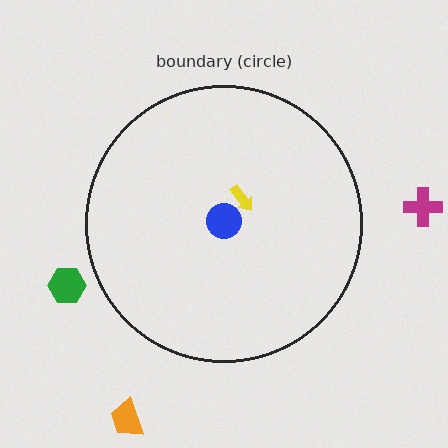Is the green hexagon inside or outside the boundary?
Outside.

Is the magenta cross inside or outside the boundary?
Outside.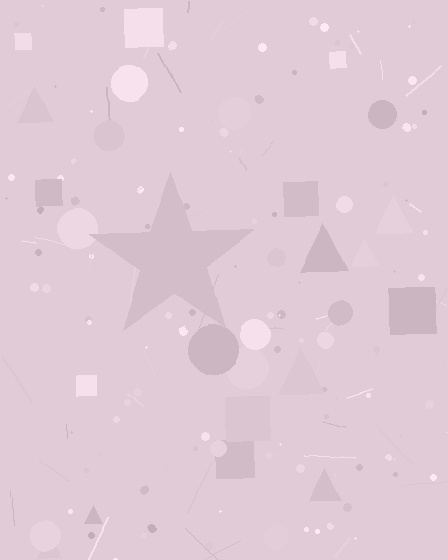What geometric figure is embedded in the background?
A star is embedded in the background.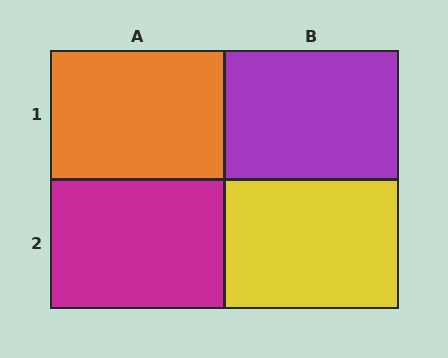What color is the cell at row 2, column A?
Magenta.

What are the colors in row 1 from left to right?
Orange, purple.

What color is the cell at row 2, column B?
Yellow.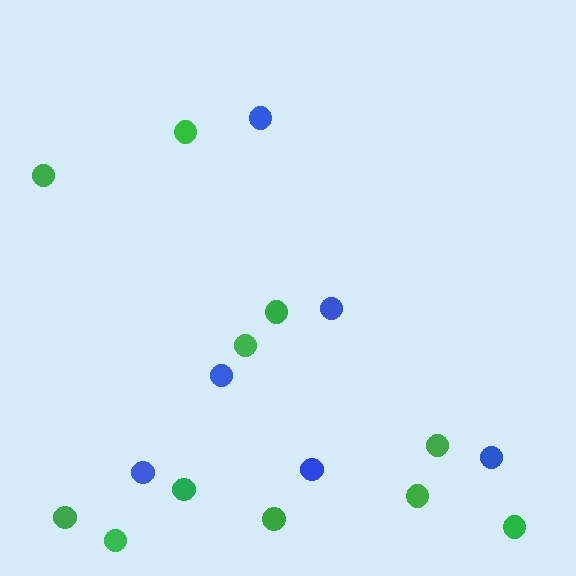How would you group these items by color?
There are 2 groups: one group of green circles (11) and one group of blue circles (6).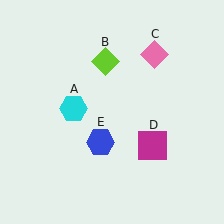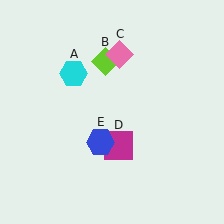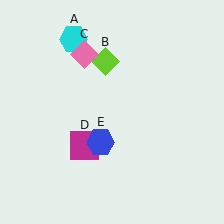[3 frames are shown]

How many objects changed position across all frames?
3 objects changed position: cyan hexagon (object A), pink diamond (object C), magenta square (object D).